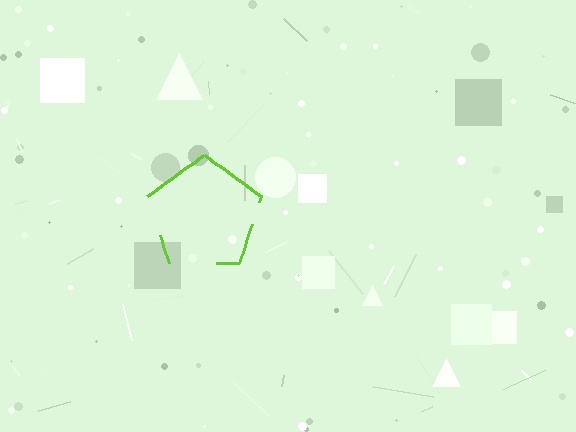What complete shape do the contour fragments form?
The contour fragments form a pentagon.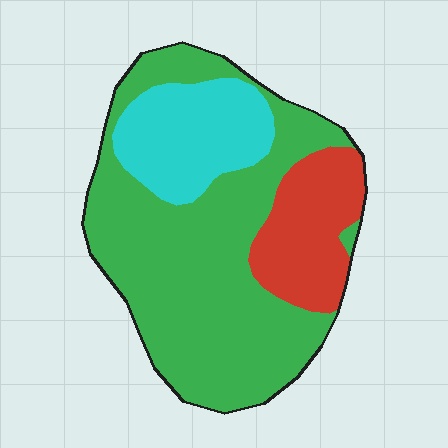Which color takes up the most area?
Green, at roughly 60%.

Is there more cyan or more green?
Green.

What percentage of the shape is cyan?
Cyan takes up about one fifth (1/5) of the shape.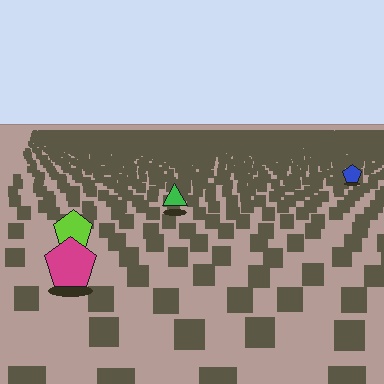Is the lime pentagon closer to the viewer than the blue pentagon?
Yes. The lime pentagon is closer — you can tell from the texture gradient: the ground texture is coarser near it.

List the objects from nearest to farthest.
From nearest to farthest: the magenta pentagon, the lime pentagon, the green triangle, the blue pentagon.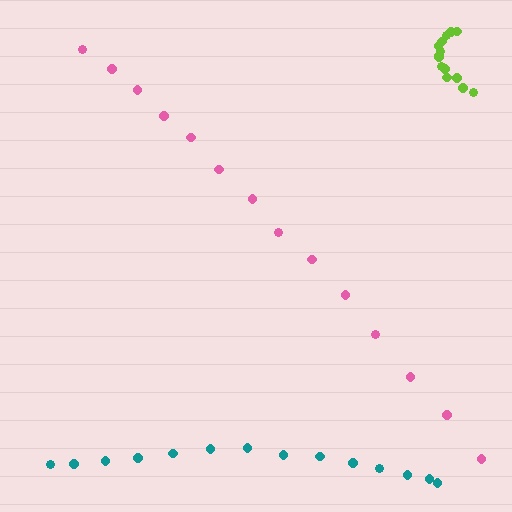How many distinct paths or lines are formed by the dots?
There are 3 distinct paths.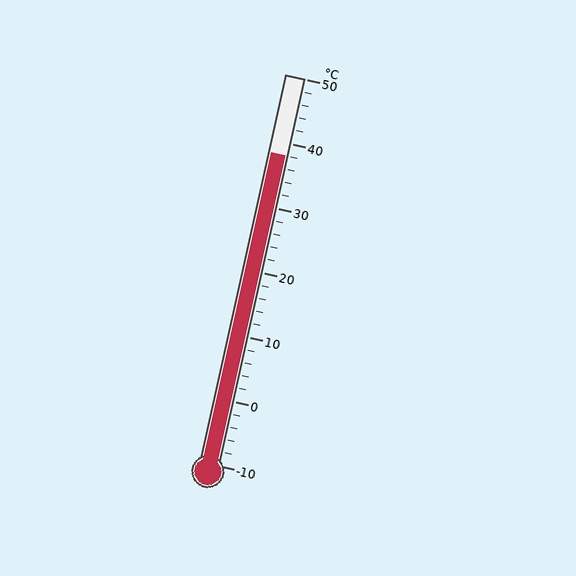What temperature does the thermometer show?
The thermometer shows approximately 38°C.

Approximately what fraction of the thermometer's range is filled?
The thermometer is filled to approximately 80% of its range.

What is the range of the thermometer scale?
The thermometer scale ranges from -10°C to 50°C.